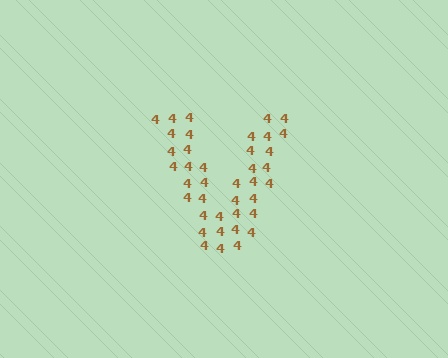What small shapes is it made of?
It is made of small digit 4's.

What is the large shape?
The large shape is the letter V.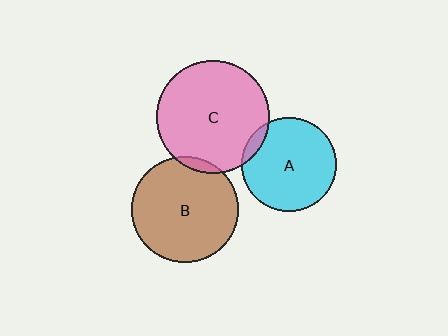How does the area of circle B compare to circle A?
Approximately 1.3 times.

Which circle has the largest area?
Circle C (pink).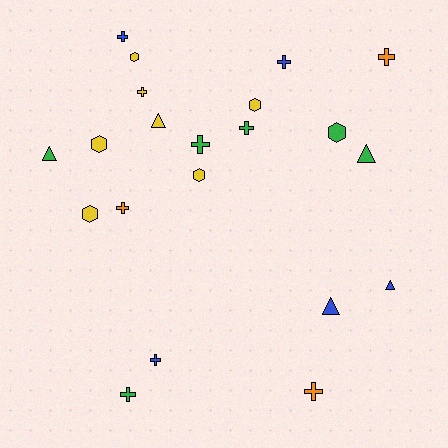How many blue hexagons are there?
There are no blue hexagons.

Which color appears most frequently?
Yellow, with 7 objects.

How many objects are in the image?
There are 21 objects.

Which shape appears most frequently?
Cross, with 10 objects.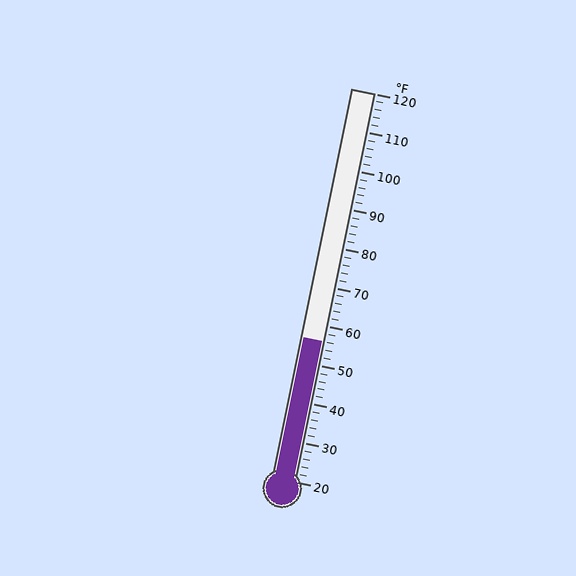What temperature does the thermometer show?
The thermometer shows approximately 56°F.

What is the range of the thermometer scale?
The thermometer scale ranges from 20°F to 120°F.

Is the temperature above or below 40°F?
The temperature is above 40°F.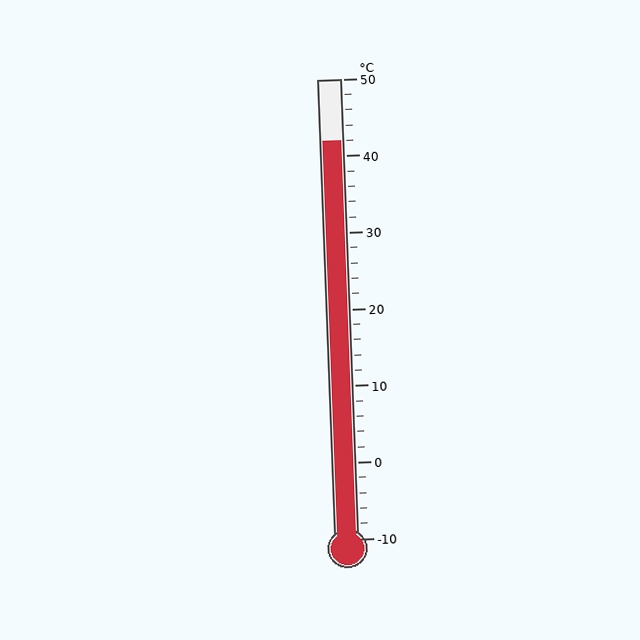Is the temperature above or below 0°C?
The temperature is above 0°C.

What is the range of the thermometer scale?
The thermometer scale ranges from -10°C to 50°C.